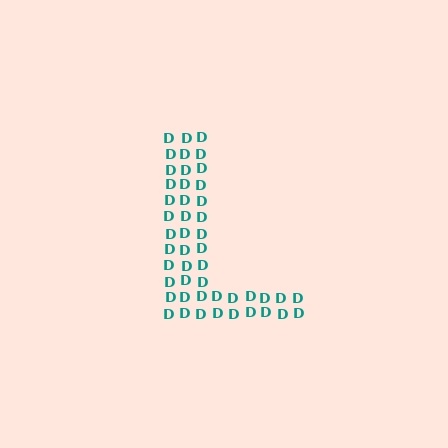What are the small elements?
The small elements are letter D's.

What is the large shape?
The large shape is the letter L.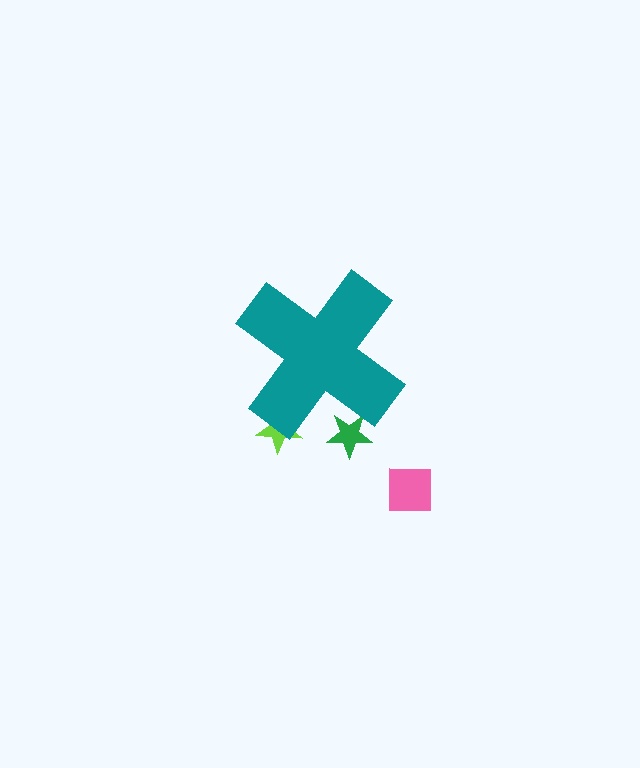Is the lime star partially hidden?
Yes, the lime star is partially hidden behind the teal cross.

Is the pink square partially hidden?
No, the pink square is fully visible.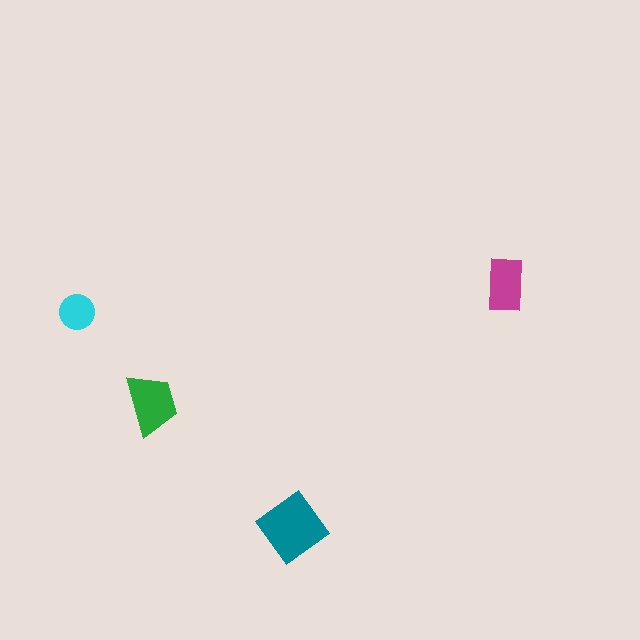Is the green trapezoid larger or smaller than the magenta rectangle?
Larger.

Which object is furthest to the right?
The magenta rectangle is rightmost.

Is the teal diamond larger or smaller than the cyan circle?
Larger.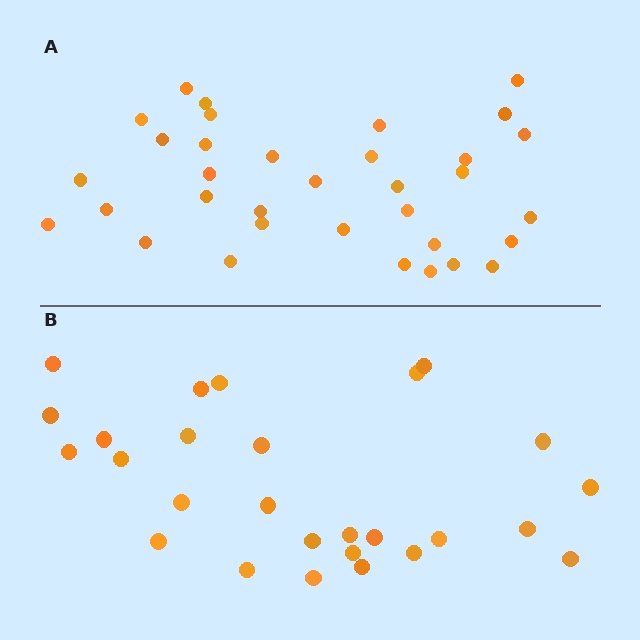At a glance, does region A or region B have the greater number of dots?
Region A (the top region) has more dots.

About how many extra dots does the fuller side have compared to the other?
Region A has roughly 8 or so more dots than region B.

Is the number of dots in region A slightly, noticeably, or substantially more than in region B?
Region A has noticeably more, but not dramatically so. The ratio is roughly 1.3 to 1.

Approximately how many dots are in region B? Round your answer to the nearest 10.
About 30 dots. (The exact count is 27, which rounds to 30.)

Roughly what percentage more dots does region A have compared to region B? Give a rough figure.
About 25% more.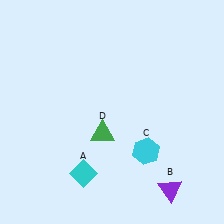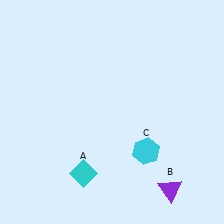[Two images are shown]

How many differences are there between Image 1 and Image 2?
There is 1 difference between the two images.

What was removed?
The green triangle (D) was removed in Image 2.